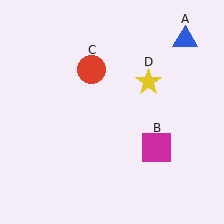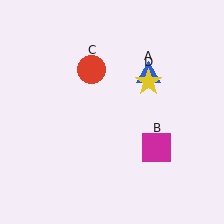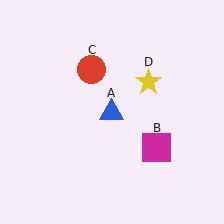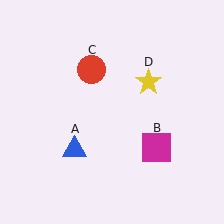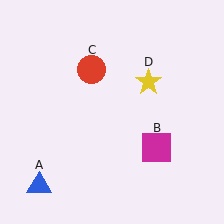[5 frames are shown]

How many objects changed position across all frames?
1 object changed position: blue triangle (object A).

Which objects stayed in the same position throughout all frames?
Magenta square (object B) and red circle (object C) and yellow star (object D) remained stationary.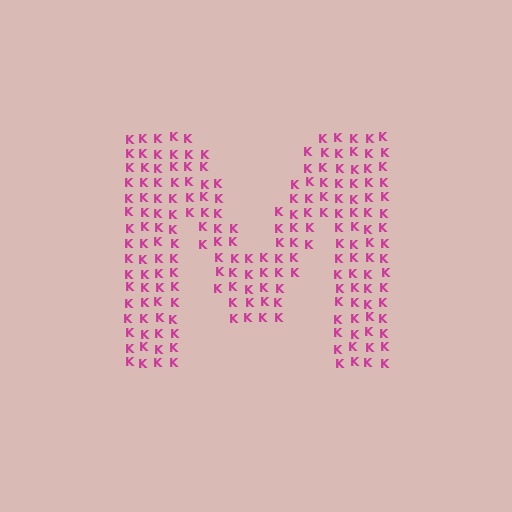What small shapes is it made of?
It is made of small letter K's.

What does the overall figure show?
The overall figure shows the letter M.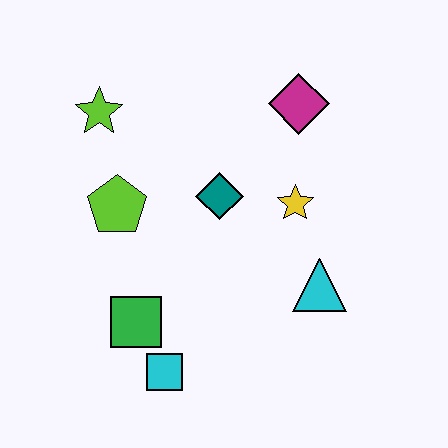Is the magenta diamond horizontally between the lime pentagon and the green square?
No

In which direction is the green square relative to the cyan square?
The green square is above the cyan square.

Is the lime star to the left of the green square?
Yes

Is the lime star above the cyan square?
Yes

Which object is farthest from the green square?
The magenta diamond is farthest from the green square.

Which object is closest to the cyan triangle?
The yellow star is closest to the cyan triangle.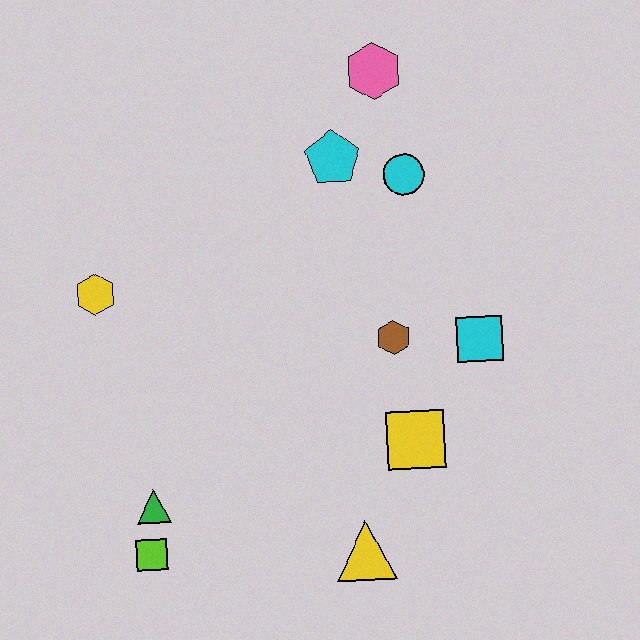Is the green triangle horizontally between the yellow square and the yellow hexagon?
Yes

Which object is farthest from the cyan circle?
The lime square is farthest from the cyan circle.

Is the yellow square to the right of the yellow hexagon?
Yes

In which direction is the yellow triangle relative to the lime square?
The yellow triangle is to the right of the lime square.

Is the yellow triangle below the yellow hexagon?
Yes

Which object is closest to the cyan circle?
The cyan pentagon is closest to the cyan circle.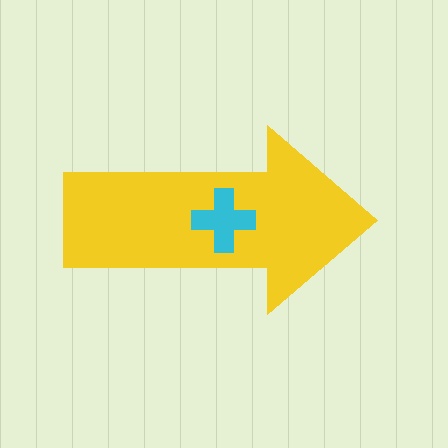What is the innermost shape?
The cyan cross.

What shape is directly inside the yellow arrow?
The cyan cross.